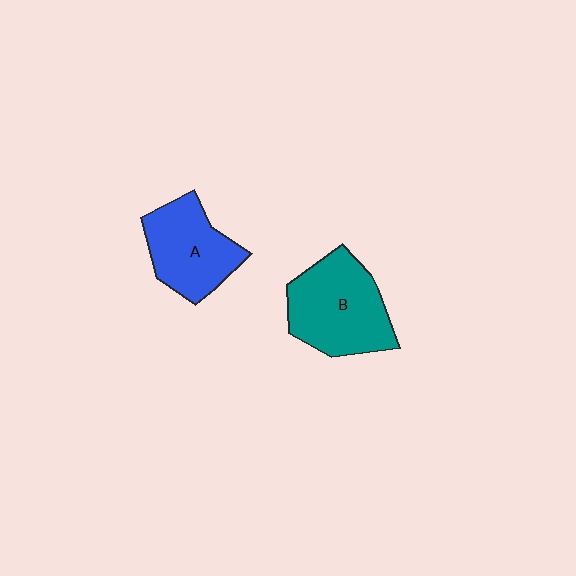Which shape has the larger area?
Shape B (teal).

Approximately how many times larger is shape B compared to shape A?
Approximately 1.2 times.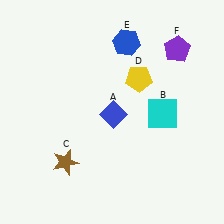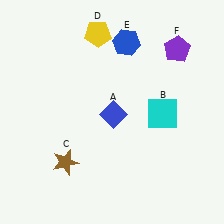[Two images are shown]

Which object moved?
The yellow pentagon (D) moved up.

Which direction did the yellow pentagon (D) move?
The yellow pentagon (D) moved up.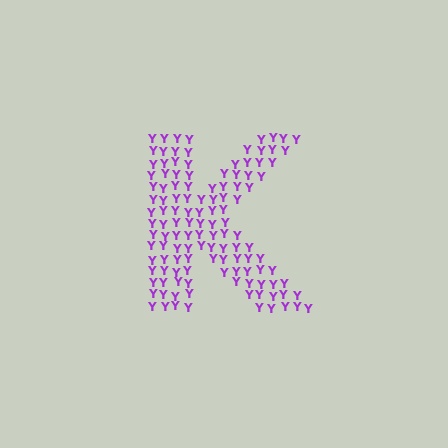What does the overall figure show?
The overall figure shows the letter K.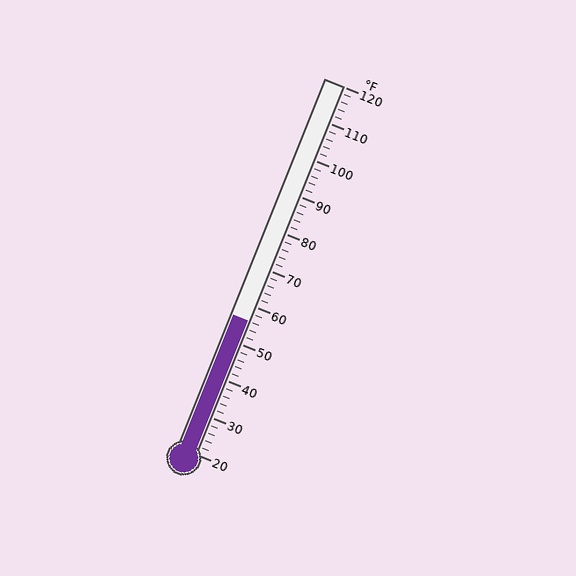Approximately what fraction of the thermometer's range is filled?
The thermometer is filled to approximately 35% of its range.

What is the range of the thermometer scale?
The thermometer scale ranges from 20°F to 120°F.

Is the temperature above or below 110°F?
The temperature is below 110°F.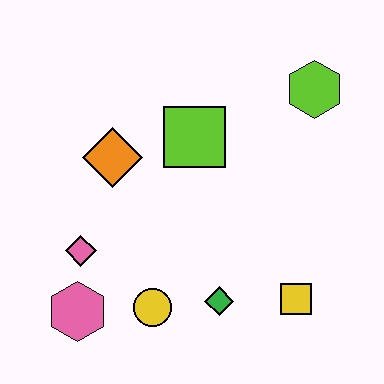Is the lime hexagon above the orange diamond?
Yes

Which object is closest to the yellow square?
The green diamond is closest to the yellow square.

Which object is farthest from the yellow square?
The orange diamond is farthest from the yellow square.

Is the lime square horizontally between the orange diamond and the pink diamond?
No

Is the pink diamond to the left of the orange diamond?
Yes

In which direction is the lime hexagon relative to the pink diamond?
The lime hexagon is to the right of the pink diamond.